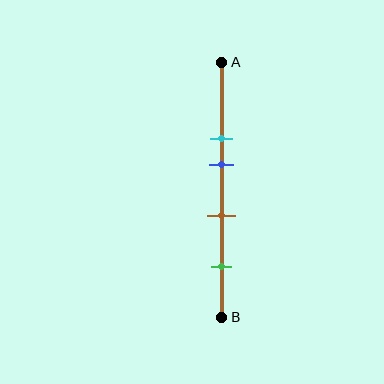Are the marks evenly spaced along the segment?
No, the marks are not evenly spaced.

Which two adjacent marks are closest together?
The cyan and blue marks are the closest adjacent pair.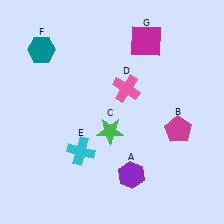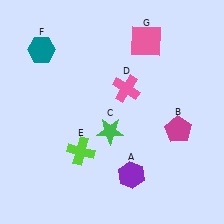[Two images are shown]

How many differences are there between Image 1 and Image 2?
There are 2 differences between the two images.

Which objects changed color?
E changed from cyan to lime. G changed from magenta to pink.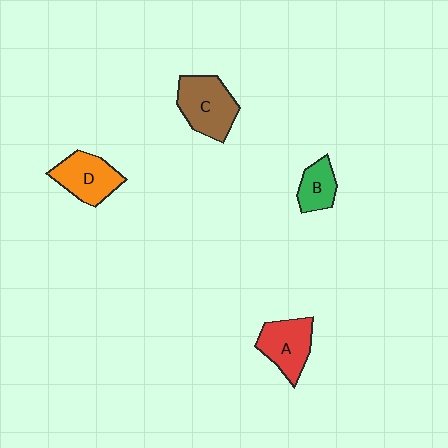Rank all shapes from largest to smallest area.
From largest to smallest: C (brown), D (orange), A (red), B (green).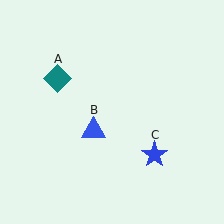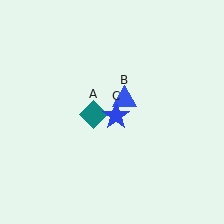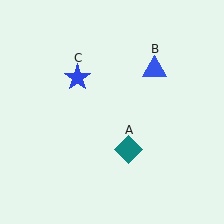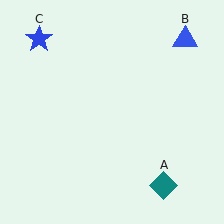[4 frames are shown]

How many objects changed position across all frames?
3 objects changed position: teal diamond (object A), blue triangle (object B), blue star (object C).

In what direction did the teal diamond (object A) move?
The teal diamond (object A) moved down and to the right.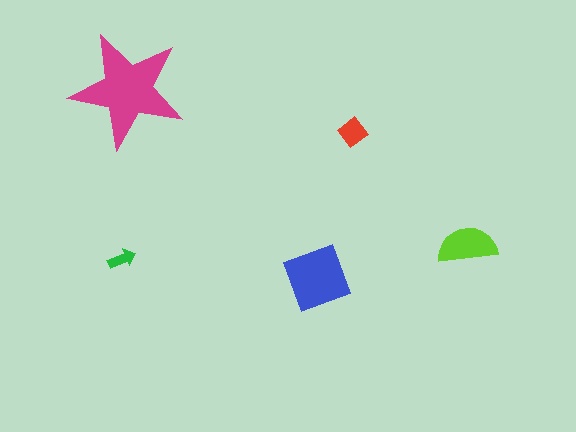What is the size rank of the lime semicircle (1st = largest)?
3rd.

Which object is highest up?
The magenta star is topmost.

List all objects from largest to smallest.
The magenta star, the blue square, the lime semicircle, the red diamond, the green arrow.